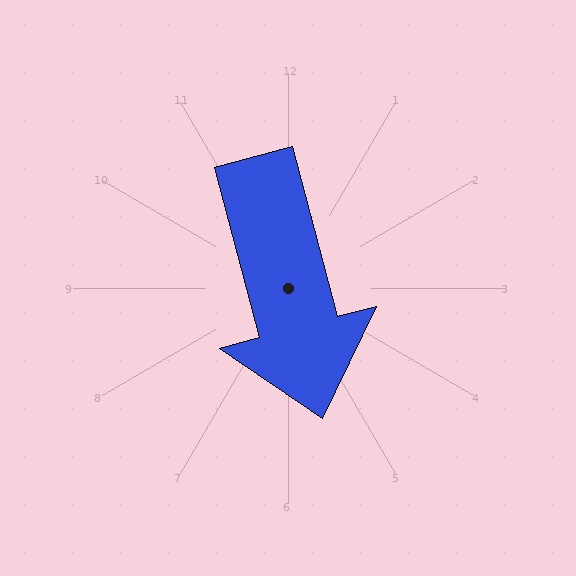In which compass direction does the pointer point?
South.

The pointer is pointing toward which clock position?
Roughly 6 o'clock.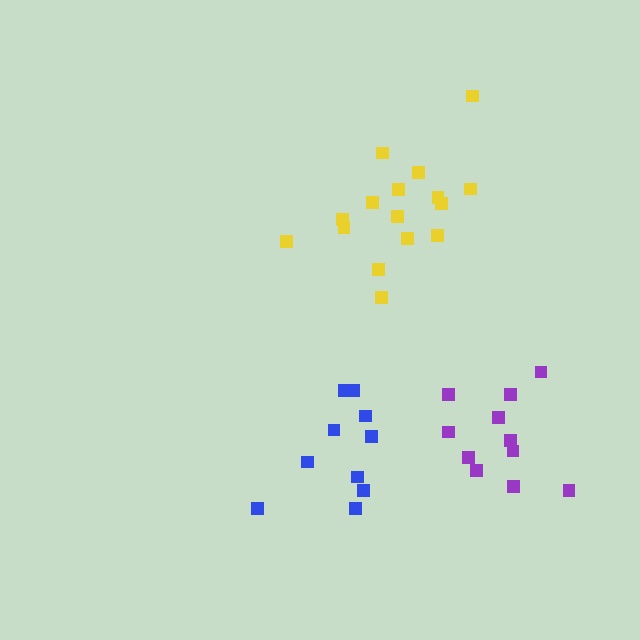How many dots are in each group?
Group 1: 10 dots, Group 2: 16 dots, Group 3: 11 dots (37 total).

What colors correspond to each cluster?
The clusters are colored: blue, yellow, purple.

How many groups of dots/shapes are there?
There are 3 groups.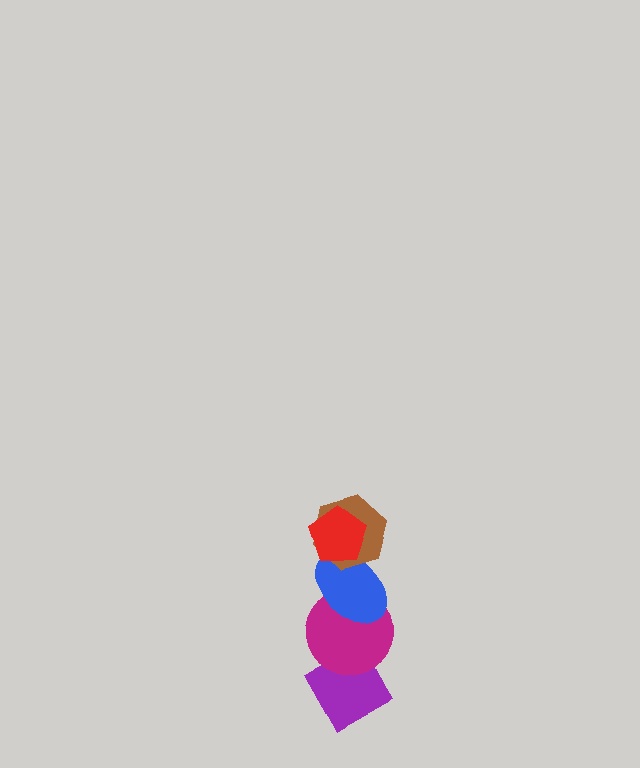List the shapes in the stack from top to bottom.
From top to bottom: the red pentagon, the brown hexagon, the blue ellipse, the magenta circle, the purple diamond.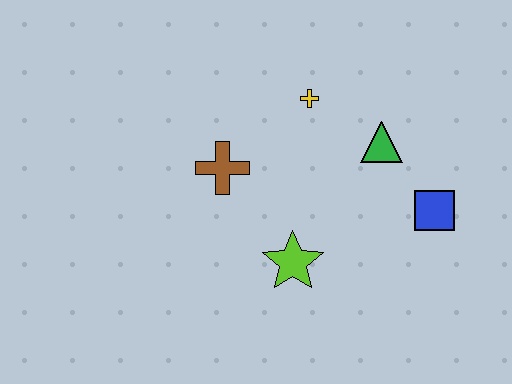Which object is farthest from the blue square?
The brown cross is farthest from the blue square.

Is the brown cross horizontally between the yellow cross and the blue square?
No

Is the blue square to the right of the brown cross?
Yes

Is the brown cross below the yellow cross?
Yes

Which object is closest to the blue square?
The green triangle is closest to the blue square.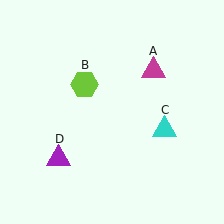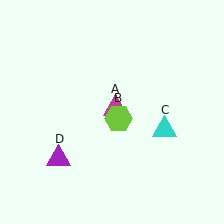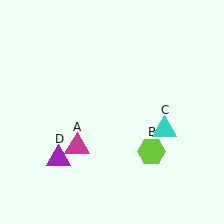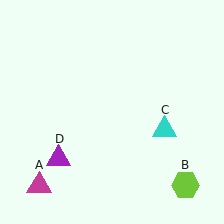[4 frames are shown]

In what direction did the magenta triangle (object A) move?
The magenta triangle (object A) moved down and to the left.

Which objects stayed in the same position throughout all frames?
Cyan triangle (object C) and purple triangle (object D) remained stationary.